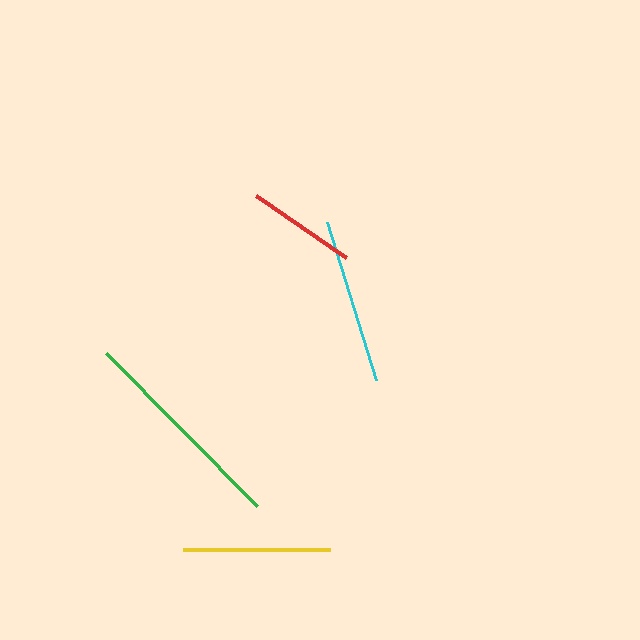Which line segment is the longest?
The green line is the longest at approximately 215 pixels.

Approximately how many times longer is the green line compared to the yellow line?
The green line is approximately 1.5 times the length of the yellow line.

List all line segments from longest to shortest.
From longest to shortest: green, cyan, yellow, red.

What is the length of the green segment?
The green segment is approximately 215 pixels long.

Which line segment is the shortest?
The red line is the shortest at approximately 109 pixels.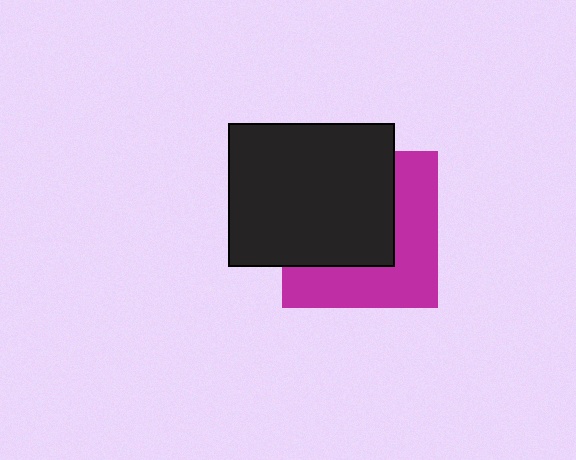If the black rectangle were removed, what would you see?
You would see the complete magenta square.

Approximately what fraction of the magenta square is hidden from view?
Roughly 54% of the magenta square is hidden behind the black rectangle.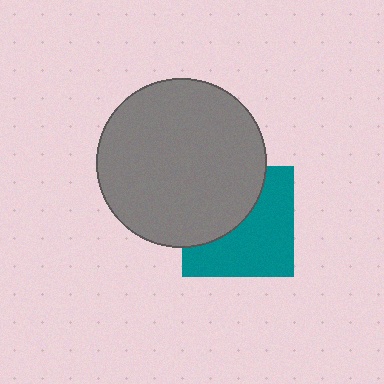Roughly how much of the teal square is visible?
About half of it is visible (roughly 56%).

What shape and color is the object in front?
The object in front is a gray circle.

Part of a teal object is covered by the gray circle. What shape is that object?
It is a square.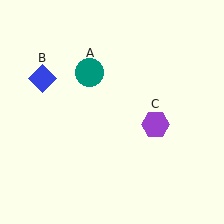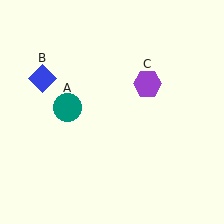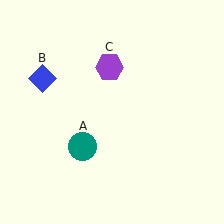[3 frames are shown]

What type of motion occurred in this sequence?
The teal circle (object A), purple hexagon (object C) rotated counterclockwise around the center of the scene.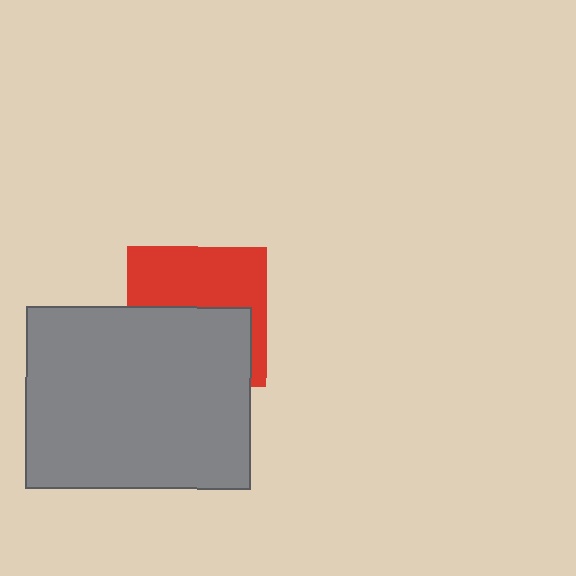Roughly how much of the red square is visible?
About half of it is visible (roughly 49%).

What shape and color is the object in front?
The object in front is a gray rectangle.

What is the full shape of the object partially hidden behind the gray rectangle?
The partially hidden object is a red square.